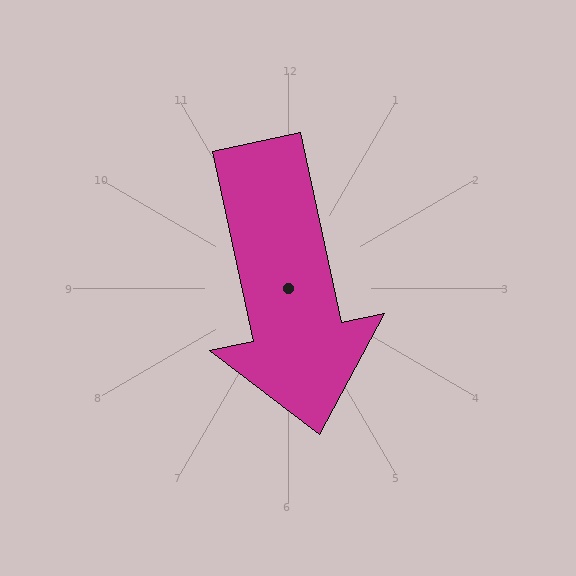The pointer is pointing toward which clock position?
Roughly 6 o'clock.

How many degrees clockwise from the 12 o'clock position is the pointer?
Approximately 168 degrees.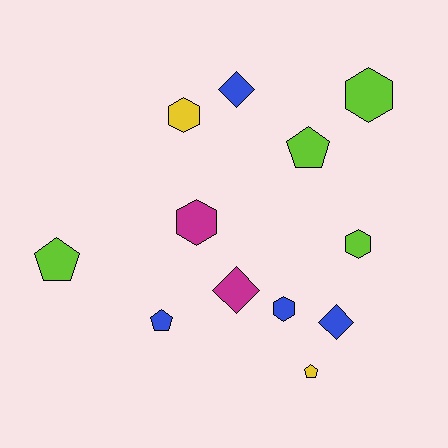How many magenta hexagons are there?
There is 1 magenta hexagon.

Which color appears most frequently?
Lime, with 4 objects.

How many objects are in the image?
There are 12 objects.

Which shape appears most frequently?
Hexagon, with 5 objects.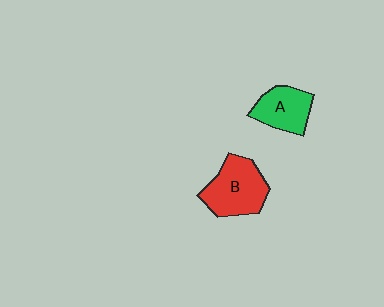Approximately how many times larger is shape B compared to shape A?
Approximately 1.4 times.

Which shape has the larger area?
Shape B (red).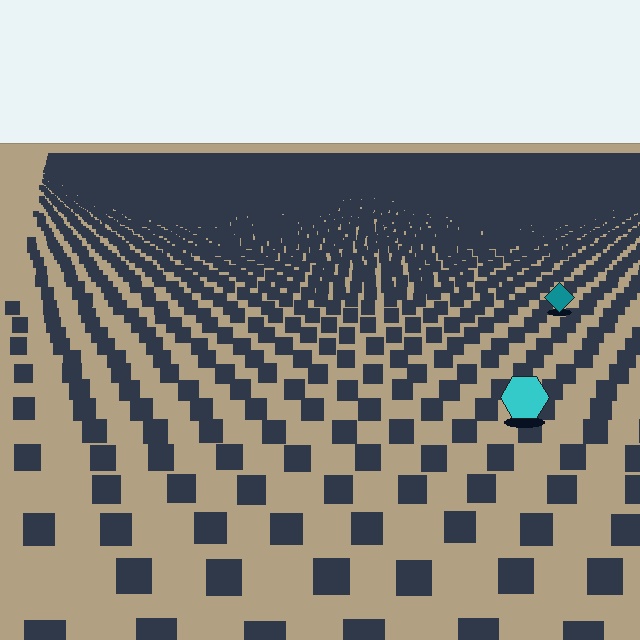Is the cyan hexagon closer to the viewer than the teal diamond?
Yes. The cyan hexagon is closer — you can tell from the texture gradient: the ground texture is coarser near it.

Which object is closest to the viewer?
The cyan hexagon is closest. The texture marks near it are larger and more spread out.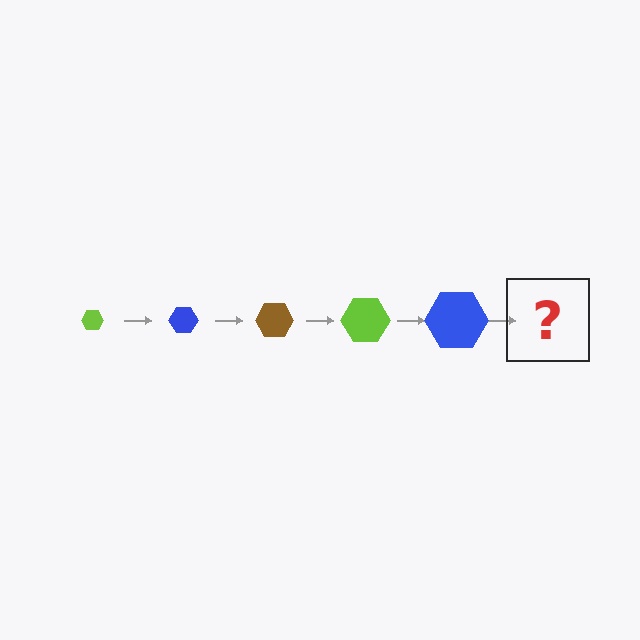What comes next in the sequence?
The next element should be a brown hexagon, larger than the previous one.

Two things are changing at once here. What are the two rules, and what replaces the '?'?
The two rules are that the hexagon grows larger each step and the color cycles through lime, blue, and brown. The '?' should be a brown hexagon, larger than the previous one.